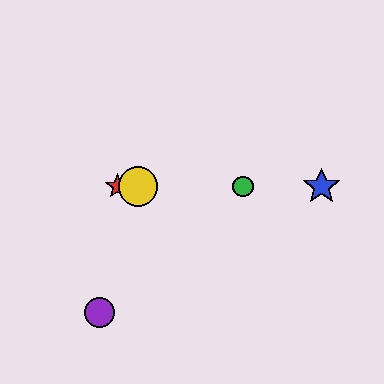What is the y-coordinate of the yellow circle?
The yellow circle is at y≈187.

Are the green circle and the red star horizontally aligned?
Yes, both are at y≈187.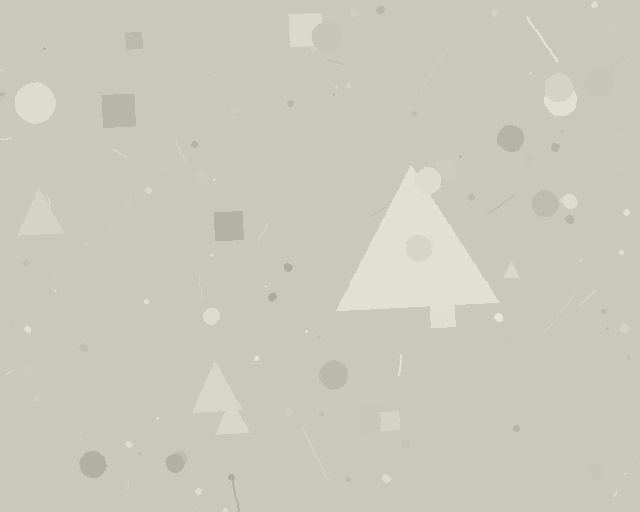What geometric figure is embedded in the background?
A triangle is embedded in the background.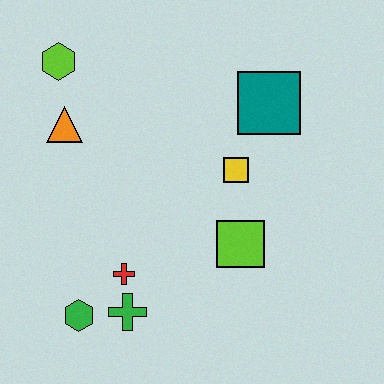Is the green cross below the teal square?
Yes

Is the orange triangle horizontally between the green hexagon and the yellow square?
No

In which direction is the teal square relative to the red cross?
The teal square is above the red cross.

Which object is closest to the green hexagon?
The green cross is closest to the green hexagon.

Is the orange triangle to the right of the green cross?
No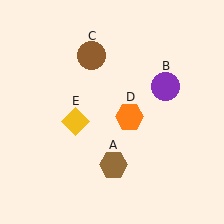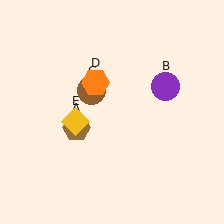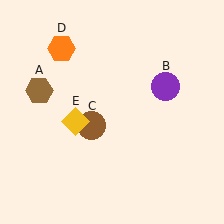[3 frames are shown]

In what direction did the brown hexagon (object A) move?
The brown hexagon (object A) moved up and to the left.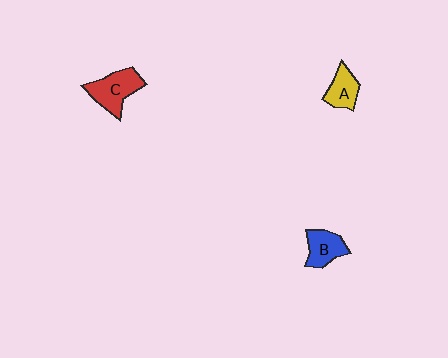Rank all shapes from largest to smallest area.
From largest to smallest: C (red), B (blue), A (yellow).